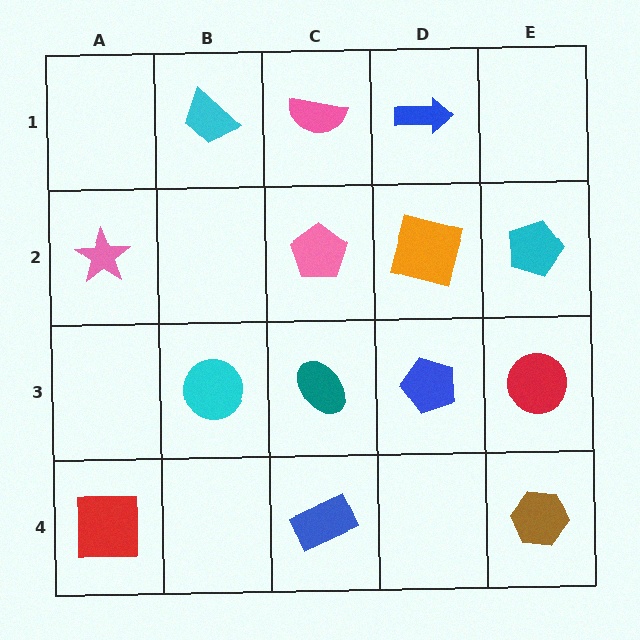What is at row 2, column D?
An orange square.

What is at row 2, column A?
A pink star.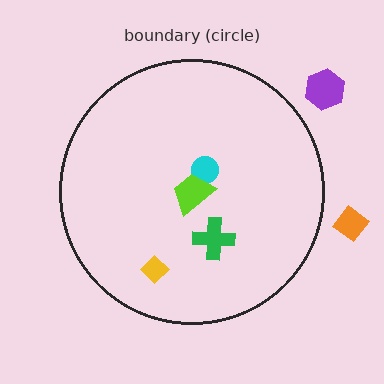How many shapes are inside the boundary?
4 inside, 2 outside.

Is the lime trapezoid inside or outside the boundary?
Inside.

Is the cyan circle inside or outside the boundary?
Inside.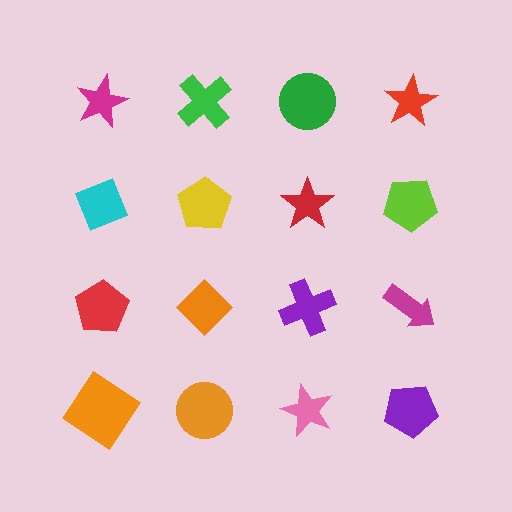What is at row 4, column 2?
An orange circle.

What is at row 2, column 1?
A cyan diamond.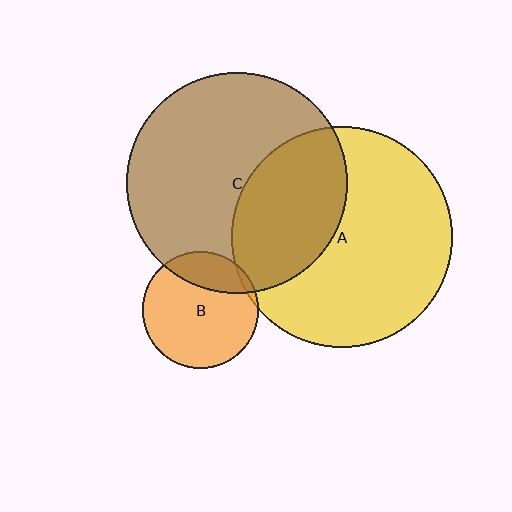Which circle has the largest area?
Circle A (yellow).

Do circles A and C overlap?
Yes.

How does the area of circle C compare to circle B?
Approximately 3.6 times.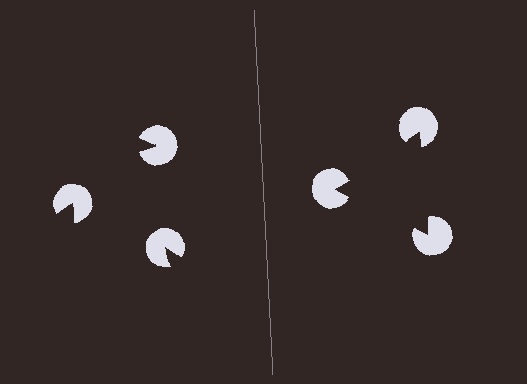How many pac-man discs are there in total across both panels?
6 — 3 on each side.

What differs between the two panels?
The pac-man discs are positioned identically on both sides; only the wedge orientations differ. On the right they align to a triangle; on the left they are misaligned.